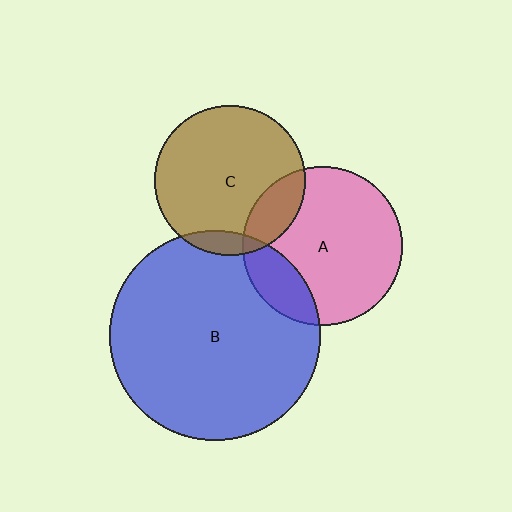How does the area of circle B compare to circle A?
Approximately 1.7 times.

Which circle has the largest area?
Circle B (blue).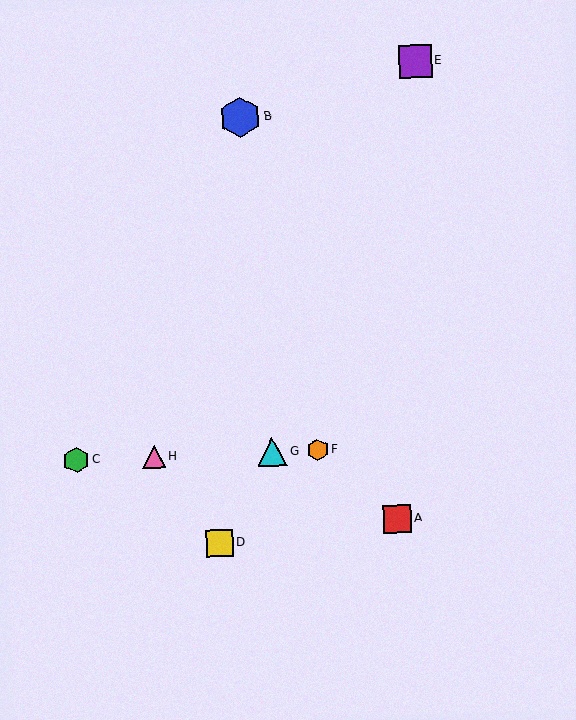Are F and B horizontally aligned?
No, F is at y≈450 and B is at y≈117.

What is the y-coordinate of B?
Object B is at y≈117.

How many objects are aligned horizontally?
4 objects (C, F, G, H) are aligned horizontally.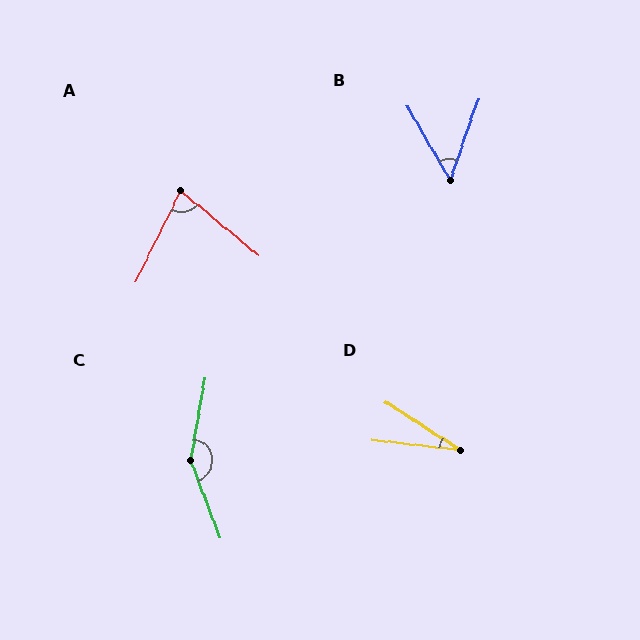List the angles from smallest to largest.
D (26°), B (49°), A (76°), C (149°).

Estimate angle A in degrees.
Approximately 76 degrees.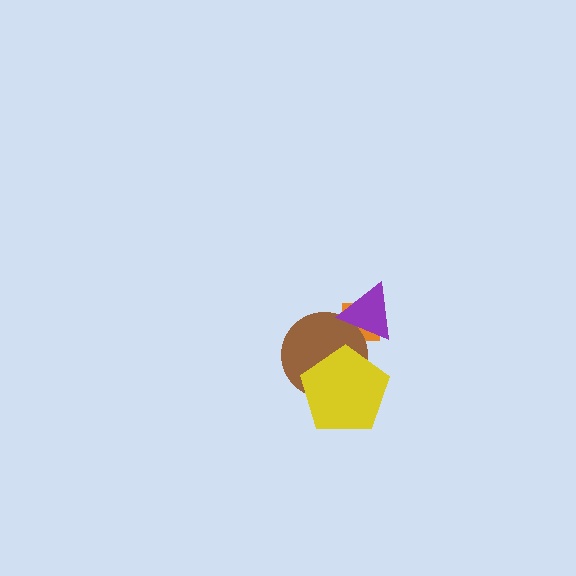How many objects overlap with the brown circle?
3 objects overlap with the brown circle.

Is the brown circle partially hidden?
Yes, it is partially covered by another shape.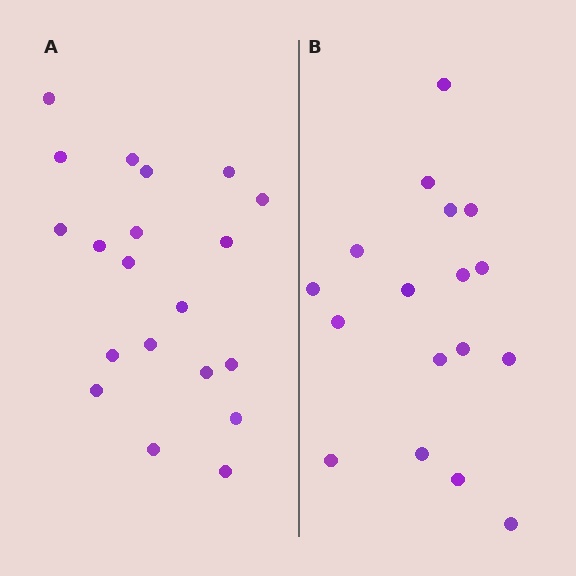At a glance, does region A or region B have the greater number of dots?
Region A (the left region) has more dots.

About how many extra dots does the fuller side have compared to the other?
Region A has just a few more — roughly 2 or 3 more dots than region B.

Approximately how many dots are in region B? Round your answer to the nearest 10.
About 20 dots. (The exact count is 17, which rounds to 20.)